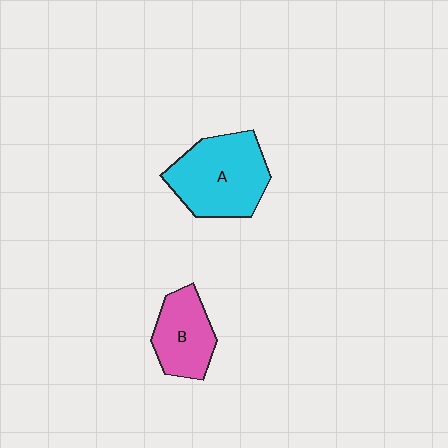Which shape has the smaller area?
Shape B (pink).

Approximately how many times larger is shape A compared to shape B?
Approximately 1.5 times.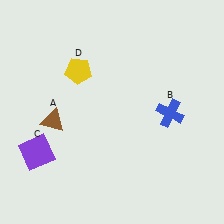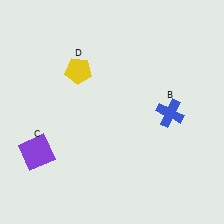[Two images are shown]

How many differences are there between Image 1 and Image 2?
There is 1 difference between the two images.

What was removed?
The brown triangle (A) was removed in Image 2.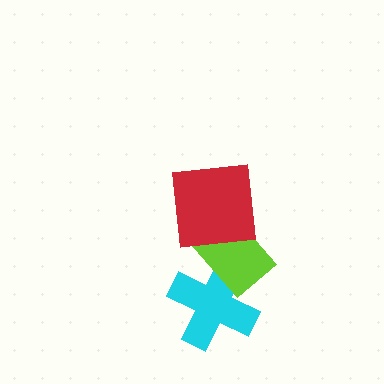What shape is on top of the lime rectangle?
The red square is on top of the lime rectangle.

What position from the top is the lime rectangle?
The lime rectangle is 2nd from the top.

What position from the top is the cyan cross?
The cyan cross is 3rd from the top.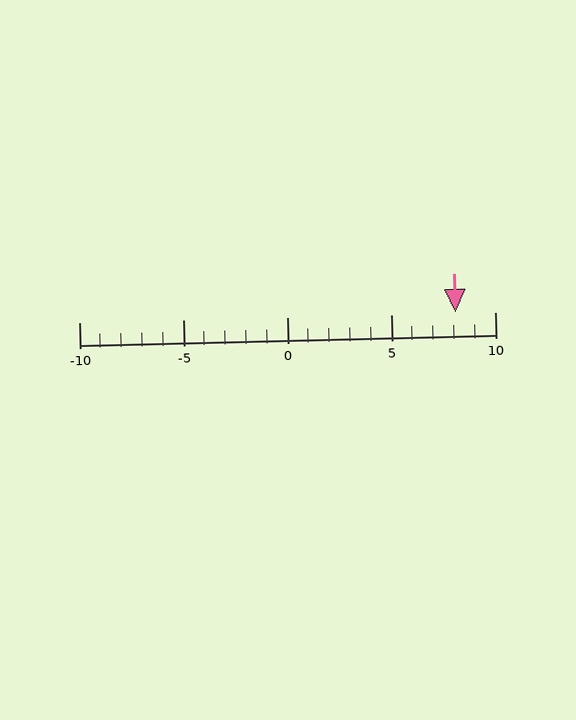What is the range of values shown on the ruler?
The ruler shows values from -10 to 10.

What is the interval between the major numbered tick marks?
The major tick marks are spaced 5 units apart.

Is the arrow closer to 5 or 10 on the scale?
The arrow is closer to 10.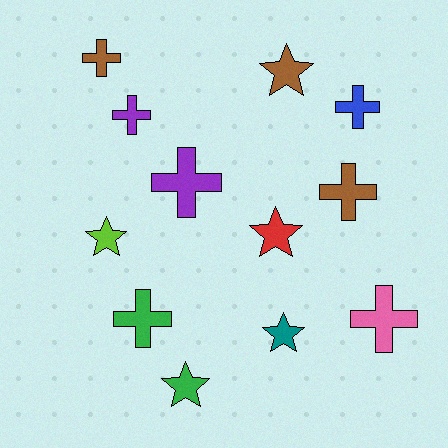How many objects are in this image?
There are 12 objects.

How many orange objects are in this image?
There are no orange objects.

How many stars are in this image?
There are 5 stars.